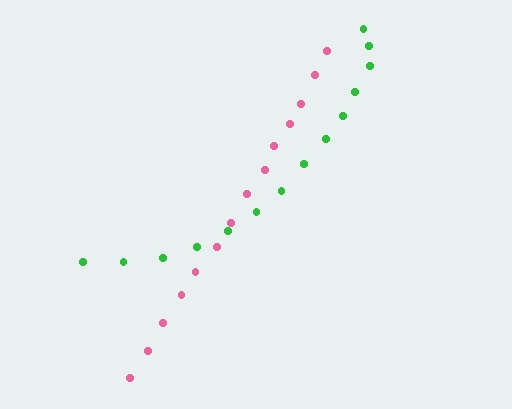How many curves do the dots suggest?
There are 2 distinct paths.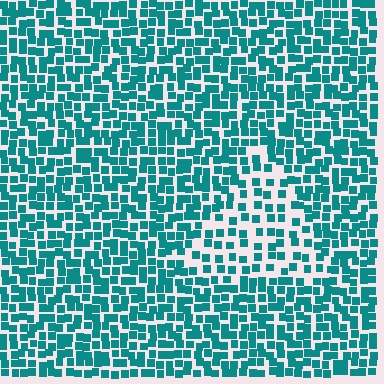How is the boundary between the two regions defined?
The boundary is defined by a change in element density (approximately 1.9x ratio). All elements are the same color, size, and shape.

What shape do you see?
I see a triangle.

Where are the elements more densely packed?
The elements are more densely packed outside the triangle boundary.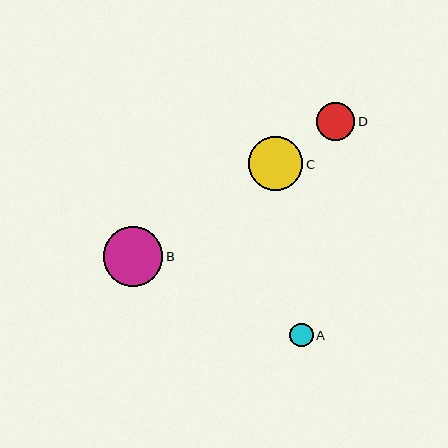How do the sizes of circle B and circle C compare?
Circle B and circle C are approximately the same size.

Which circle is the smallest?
Circle A is the smallest with a size of approximately 23 pixels.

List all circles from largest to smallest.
From largest to smallest: B, C, D, A.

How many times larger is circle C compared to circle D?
Circle C is approximately 1.4 times the size of circle D.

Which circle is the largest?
Circle B is the largest with a size of approximately 59 pixels.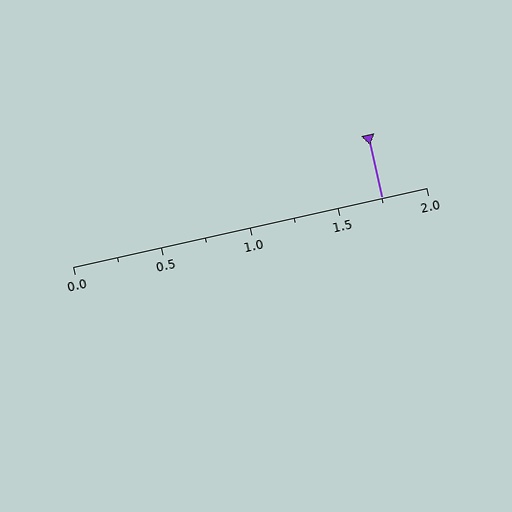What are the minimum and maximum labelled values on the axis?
The axis runs from 0.0 to 2.0.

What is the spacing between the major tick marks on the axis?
The major ticks are spaced 0.5 apart.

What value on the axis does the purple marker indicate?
The marker indicates approximately 1.75.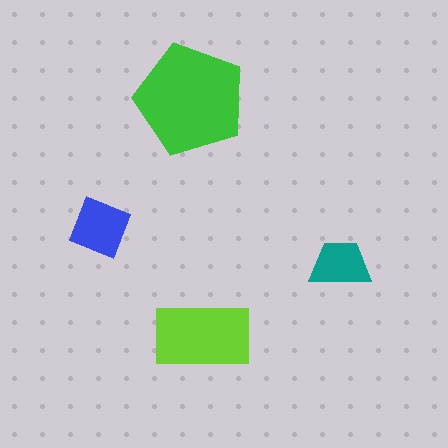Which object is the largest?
The green pentagon.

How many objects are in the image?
There are 4 objects in the image.